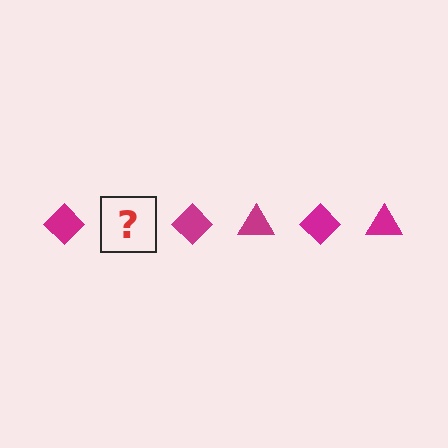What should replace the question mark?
The question mark should be replaced with a magenta triangle.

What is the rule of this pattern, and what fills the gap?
The rule is that the pattern cycles through diamond, triangle shapes in magenta. The gap should be filled with a magenta triangle.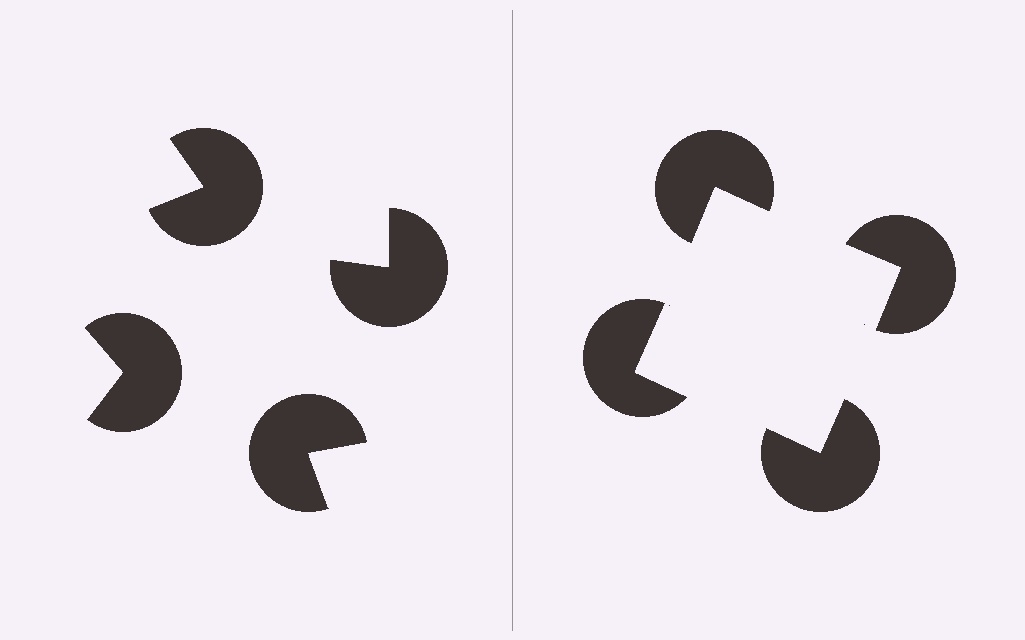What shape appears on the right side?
An illusory square.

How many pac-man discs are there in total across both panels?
8 — 4 on each side.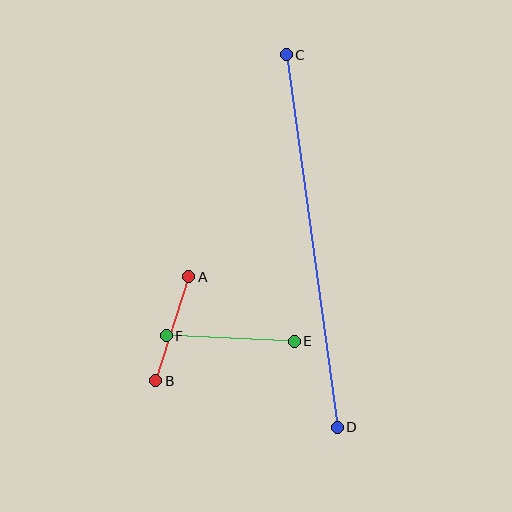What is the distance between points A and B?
The distance is approximately 109 pixels.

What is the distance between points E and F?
The distance is approximately 128 pixels.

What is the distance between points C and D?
The distance is approximately 376 pixels.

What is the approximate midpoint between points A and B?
The midpoint is at approximately (172, 329) pixels.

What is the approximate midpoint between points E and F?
The midpoint is at approximately (230, 339) pixels.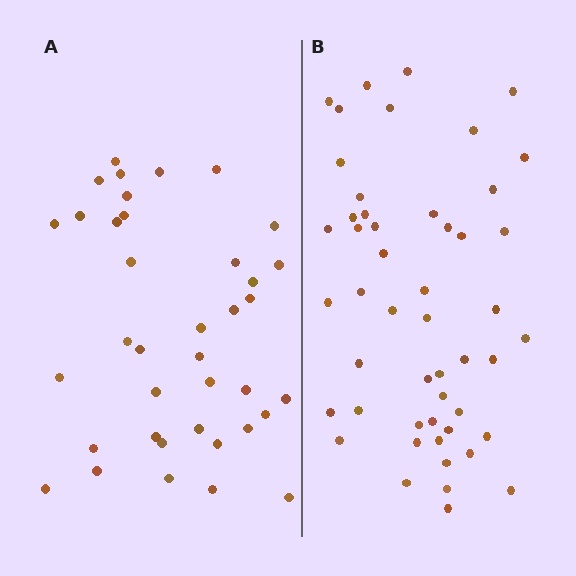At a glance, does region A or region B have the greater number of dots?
Region B (the right region) has more dots.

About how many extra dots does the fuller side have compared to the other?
Region B has roughly 12 or so more dots than region A.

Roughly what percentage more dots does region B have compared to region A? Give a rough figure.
About 30% more.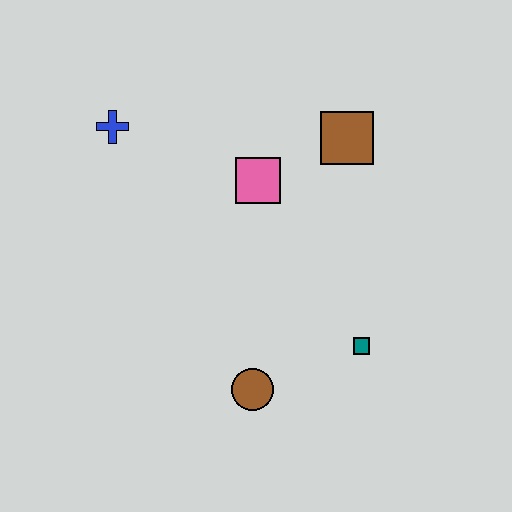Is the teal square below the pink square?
Yes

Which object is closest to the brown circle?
The teal square is closest to the brown circle.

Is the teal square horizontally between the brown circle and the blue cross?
No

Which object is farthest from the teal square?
The blue cross is farthest from the teal square.